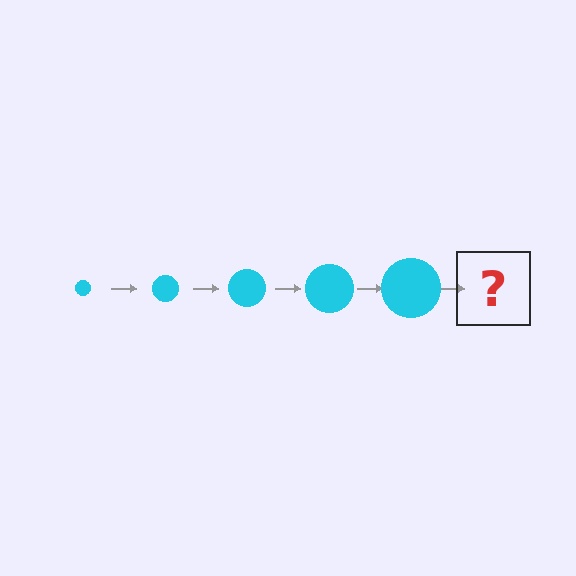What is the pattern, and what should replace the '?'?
The pattern is that the circle gets progressively larger each step. The '?' should be a cyan circle, larger than the previous one.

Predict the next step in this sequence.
The next step is a cyan circle, larger than the previous one.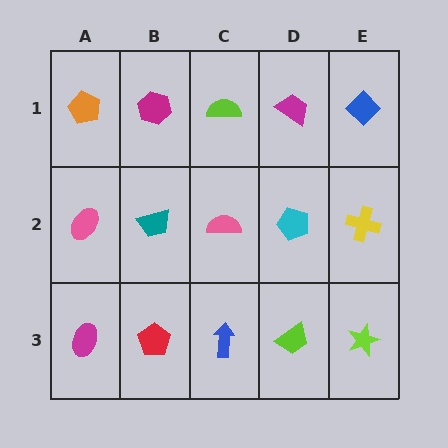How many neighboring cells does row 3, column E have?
2.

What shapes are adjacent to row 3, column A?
A pink ellipse (row 2, column A), a red pentagon (row 3, column B).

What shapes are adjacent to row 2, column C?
A lime semicircle (row 1, column C), a blue arrow (row 3, column C), a teal trapezoid (row 2, column B), a cyan pentagon (row 2, column D).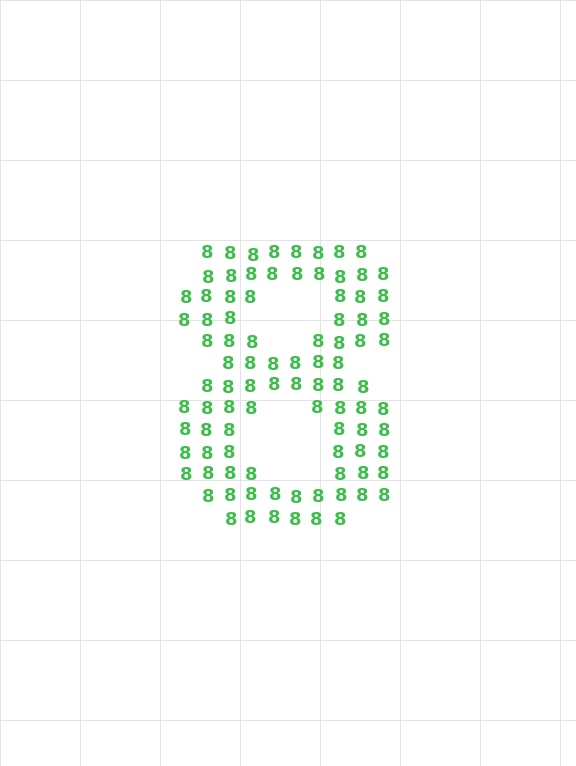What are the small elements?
The small elements are digit 8's.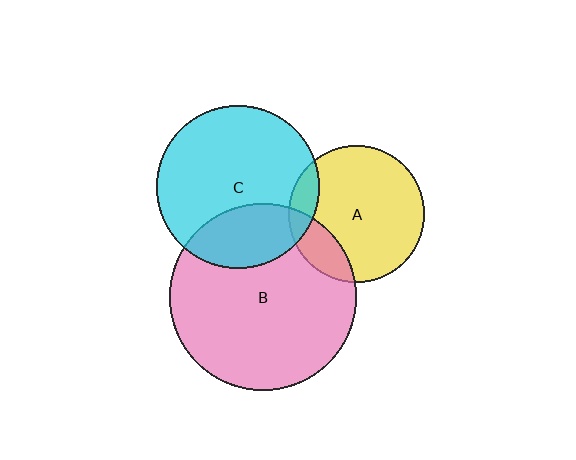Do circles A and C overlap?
Yes.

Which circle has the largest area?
Circle B (pink).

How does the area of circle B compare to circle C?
Approximately 1.3 times.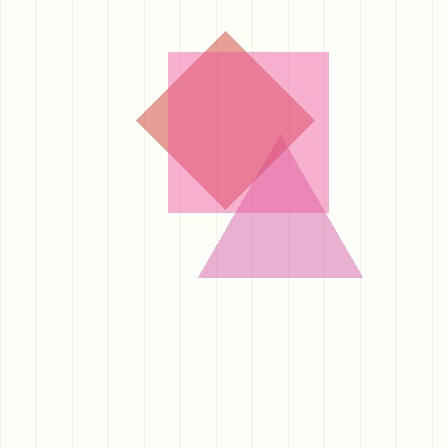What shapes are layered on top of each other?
The layered shapes are: a magenta triangle, a red diamond, a pink square.